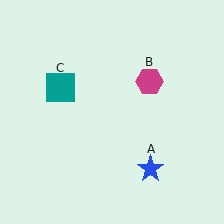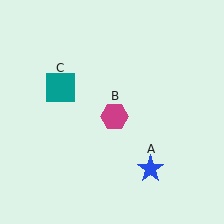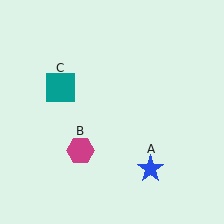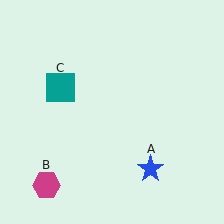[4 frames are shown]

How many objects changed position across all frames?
1 object changed position: magenta hexagon (object B).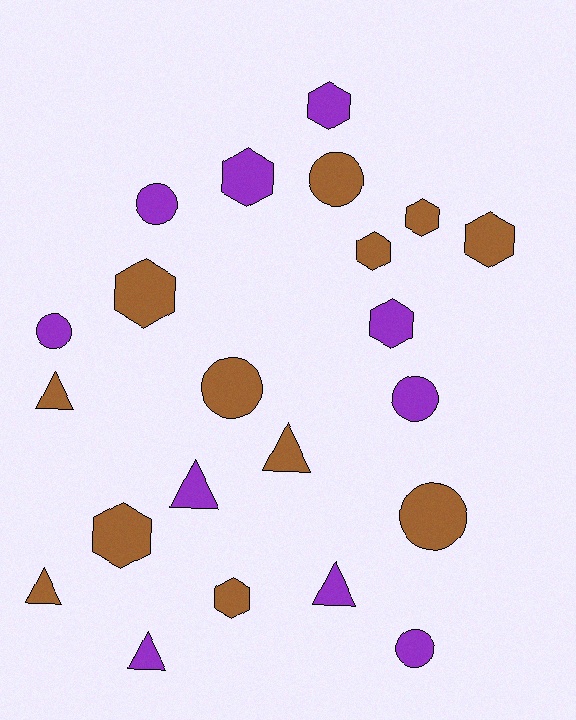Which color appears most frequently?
Brown, with 12 objects.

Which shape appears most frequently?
Hexagon, with 9 objects.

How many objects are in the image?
There are 22 objects.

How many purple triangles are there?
There are 3 purple triangles.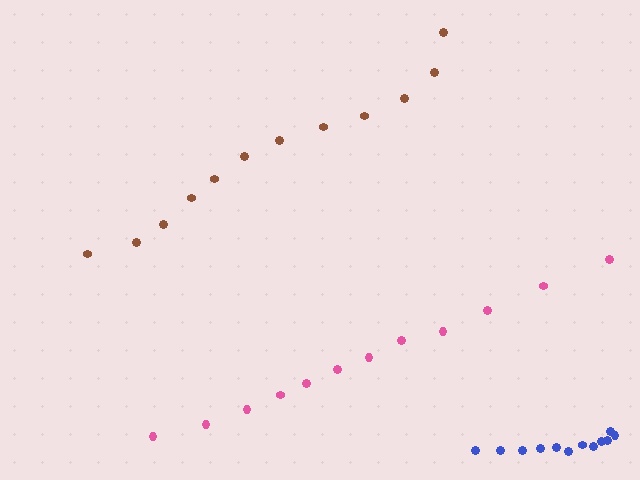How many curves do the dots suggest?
There are 3 distinct paths.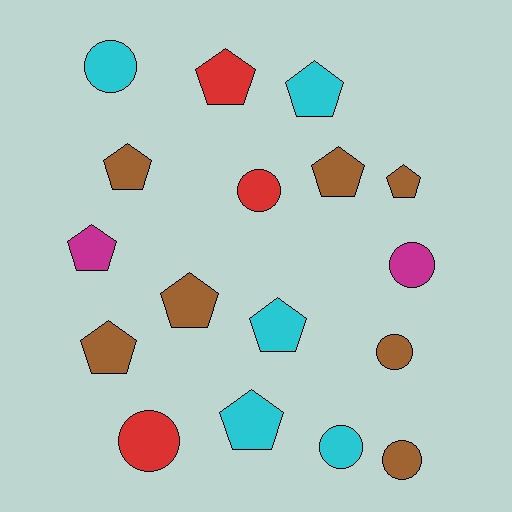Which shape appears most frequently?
Pentagon, with 10 objects.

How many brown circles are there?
There are 2 brown circles.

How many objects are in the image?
There are 17 objects.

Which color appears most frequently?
Brown, with 7 objects.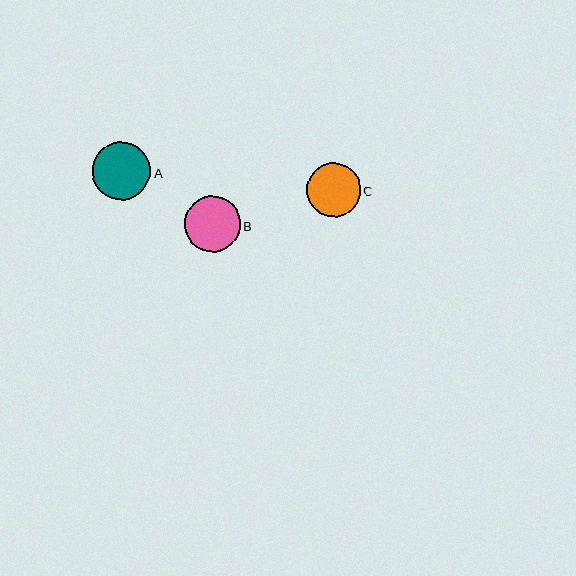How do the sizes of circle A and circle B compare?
Circle A and circle B are approximately the same size.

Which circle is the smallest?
Circle C is the smallest with a size of approximately 54 pixels.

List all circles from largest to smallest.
From largest to smallest: A, B, C.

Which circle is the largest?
Circle A is the largest with a size of approximately 58 pixels.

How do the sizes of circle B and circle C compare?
Circle B and circle C are approximately the same size.